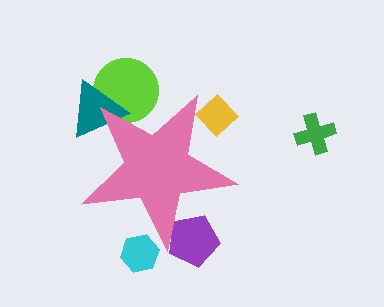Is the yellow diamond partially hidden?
Yes, the yellow diamond is partially hidden behind the pink star.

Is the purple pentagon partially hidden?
Yes, the purple pentagon is partially hidden behind the pink star.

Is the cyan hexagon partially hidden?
Yes, the cyan hexagon is partially hidden behind the pink star.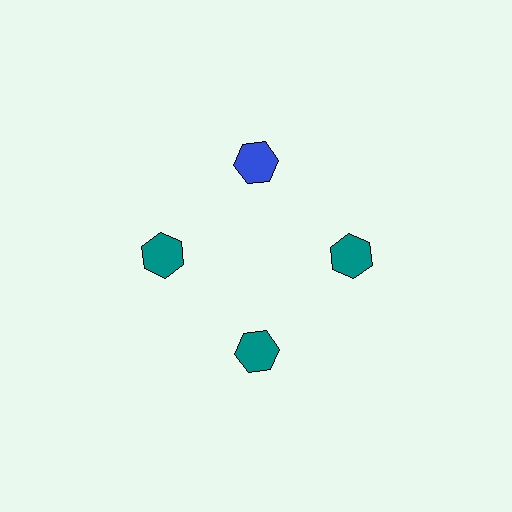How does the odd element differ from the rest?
It has a different color: blue instead of teal.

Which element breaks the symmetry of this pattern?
The blue hexagon at roughly the 12 o'clock position breaks the symmetry. All other shapes are teal hexagons.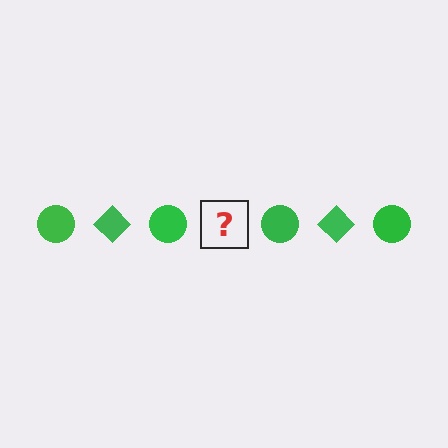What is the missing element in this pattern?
The missing element is a green diamond.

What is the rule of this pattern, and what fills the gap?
The rule is that the pattern cycles through circle, diamond shapes in green. The gap should be filled with a green diamond.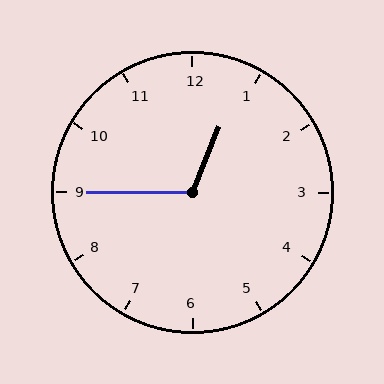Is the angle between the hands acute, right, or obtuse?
It is obtuse.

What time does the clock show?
12:45.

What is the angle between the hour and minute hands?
Approximately 112 degrees.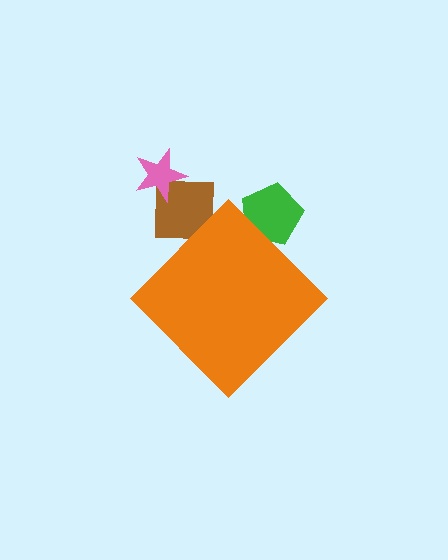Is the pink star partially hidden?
No, the pink star is fully visible.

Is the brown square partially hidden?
Yes, the brown square is partially hidden behind the orange diamond.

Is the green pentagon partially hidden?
Yes, the green pentagon is partially hidden behind the orange diamond.